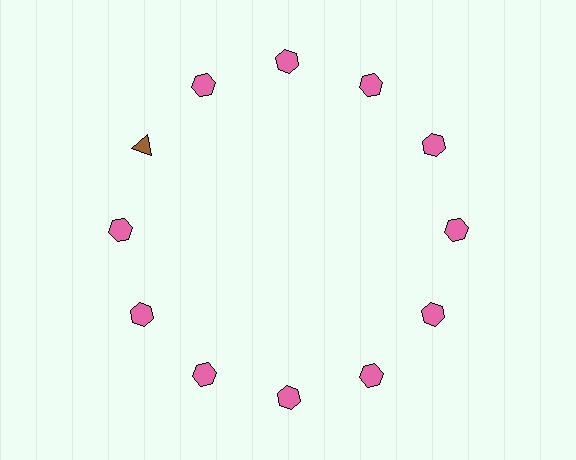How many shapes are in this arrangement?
There are 12 shapes arranged in a ring pattern.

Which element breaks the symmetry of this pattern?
The brown triangle at roughly the 10 o'clock position breaks the symmetry. All other shapes are pink hexagons.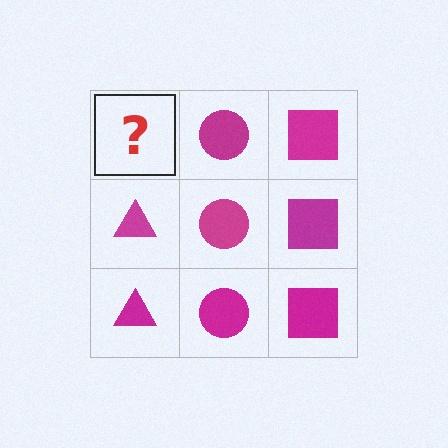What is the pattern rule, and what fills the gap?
The rule is that each column has a consistent shape. The gap should be filled with a magenta triangle.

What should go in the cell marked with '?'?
The missing cell should contain a magenta triangle.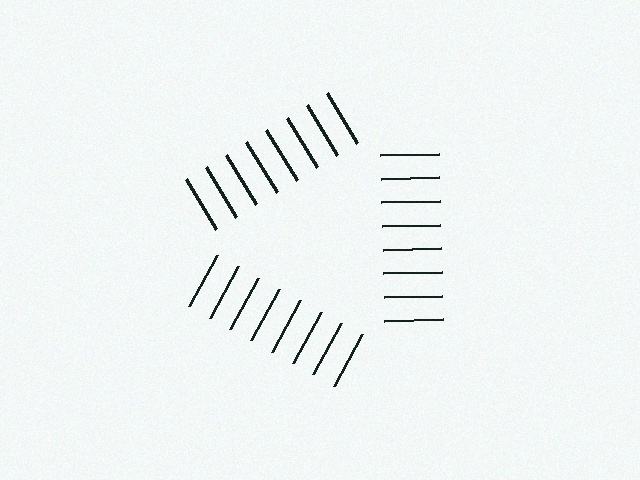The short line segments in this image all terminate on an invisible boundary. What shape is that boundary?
An illusory triangle — the line segments terminate on its edges but no continuous stroke is drawn.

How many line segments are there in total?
24 — 8 along each of the 3 edges.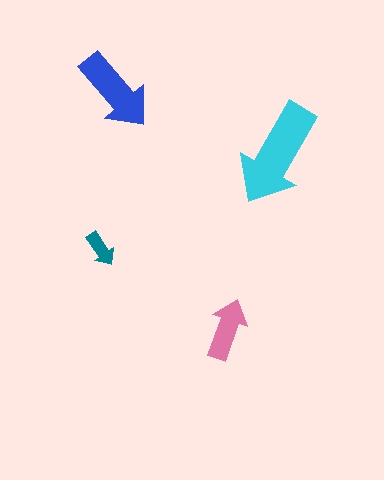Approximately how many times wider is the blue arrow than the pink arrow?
About 1.5 times wider.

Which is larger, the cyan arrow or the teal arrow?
The cyan one.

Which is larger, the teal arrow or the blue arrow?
The blue one.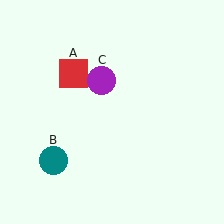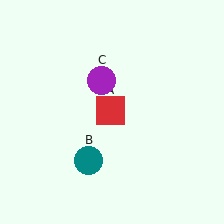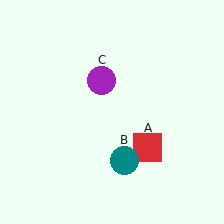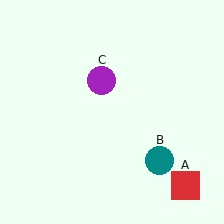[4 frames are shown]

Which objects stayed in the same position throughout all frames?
Purple circle (object C) remained stationary.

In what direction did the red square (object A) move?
The red square (object A) moved down and to the right.